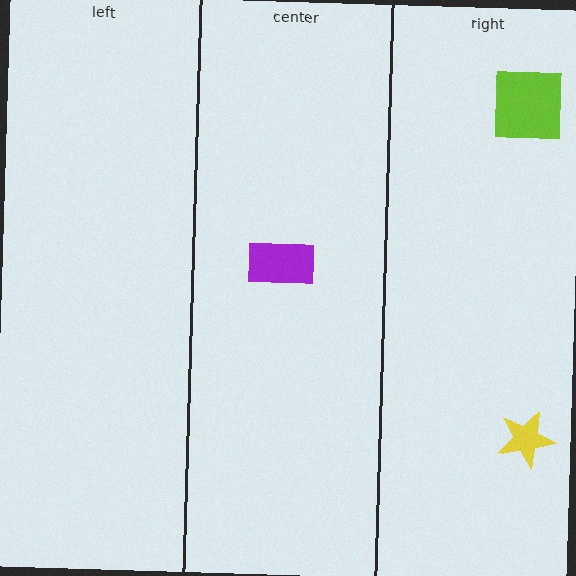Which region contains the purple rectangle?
The center region.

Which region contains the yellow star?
The right region.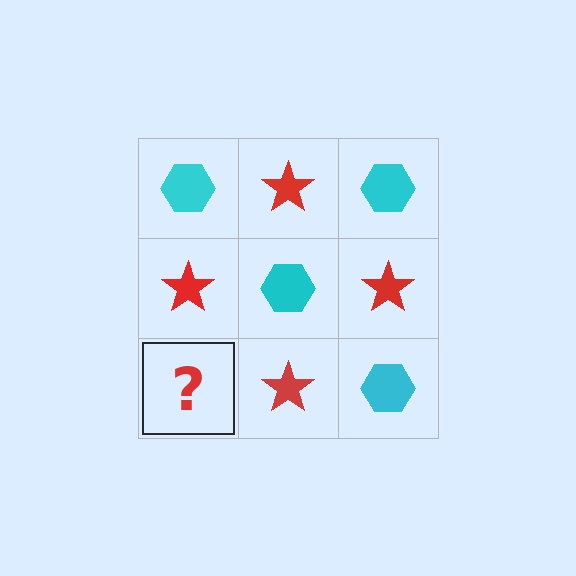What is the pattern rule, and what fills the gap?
The rule is that it alternates cyan hexagon and red star in a checkerboard pattern. The gap should be filled with a cyan hexagon.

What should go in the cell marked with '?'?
The missing cell should contain a cyan hexagon.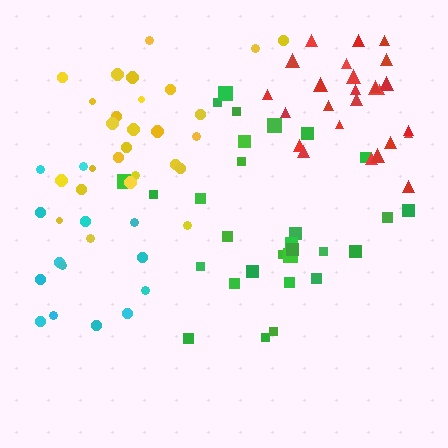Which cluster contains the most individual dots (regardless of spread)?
Green (29).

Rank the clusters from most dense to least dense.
red, green, yellow, cyan.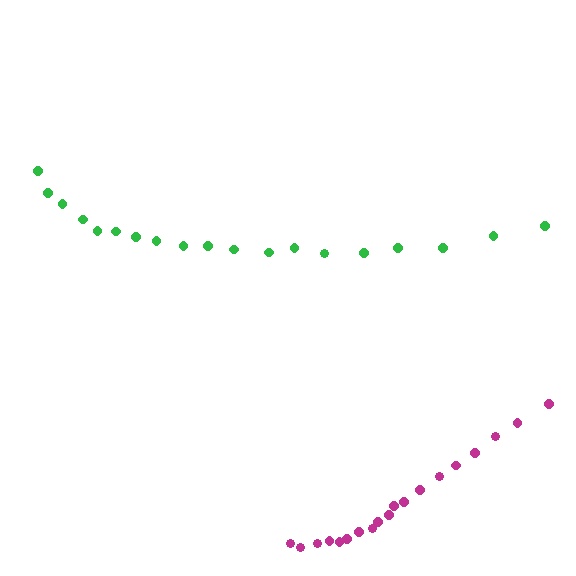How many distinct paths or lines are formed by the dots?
There are 2 distinct paths.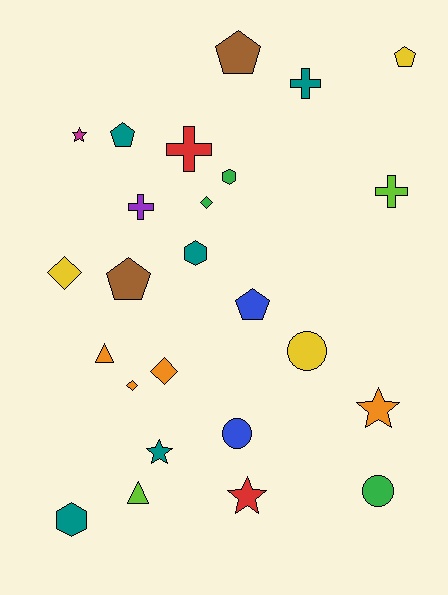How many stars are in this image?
There are 4 stars.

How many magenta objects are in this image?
There is 1 magenta object.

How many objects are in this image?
There are 25 objects.